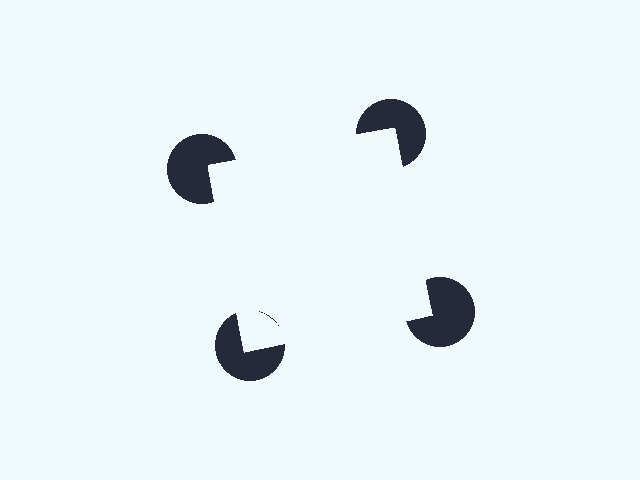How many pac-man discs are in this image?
There are 4 — one at each vertex of the illusory square.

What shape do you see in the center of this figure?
An illusory square — its edges are inferred from the aligned wedge cuts in the pac-man discs, not physically drawn.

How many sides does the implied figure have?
4 sides.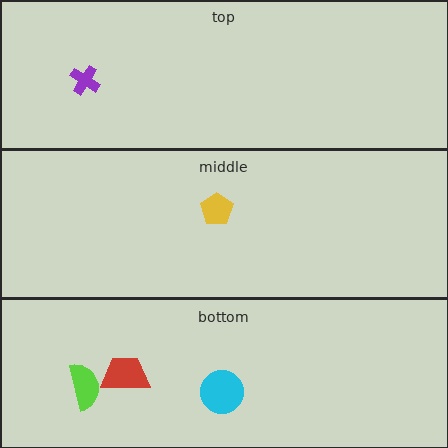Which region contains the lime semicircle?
The bottom region.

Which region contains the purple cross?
The top region.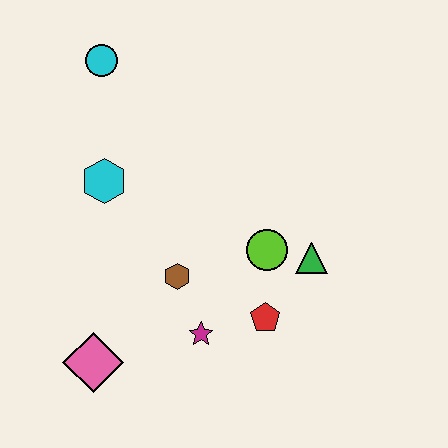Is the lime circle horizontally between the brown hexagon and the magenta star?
No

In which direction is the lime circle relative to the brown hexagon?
The lime circle is to the right of the brown hexagon.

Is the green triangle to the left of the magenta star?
No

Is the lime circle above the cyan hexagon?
No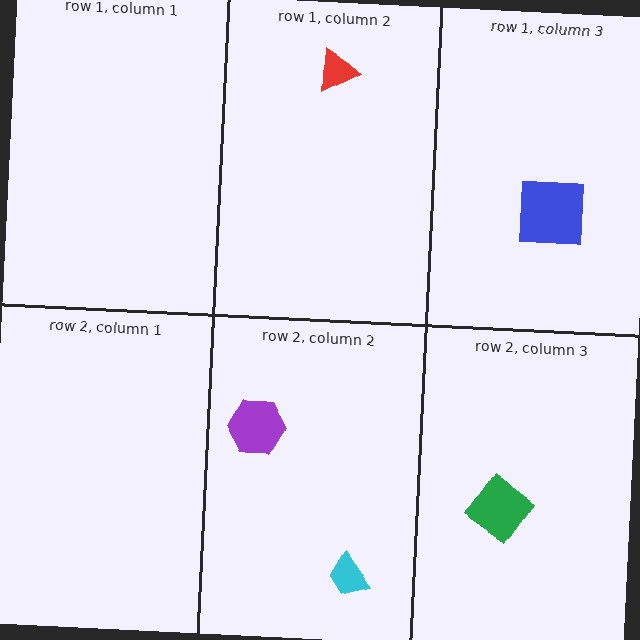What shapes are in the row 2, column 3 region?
The green diamond.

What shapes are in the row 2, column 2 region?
The purple hexagon, the cyan trapezoid.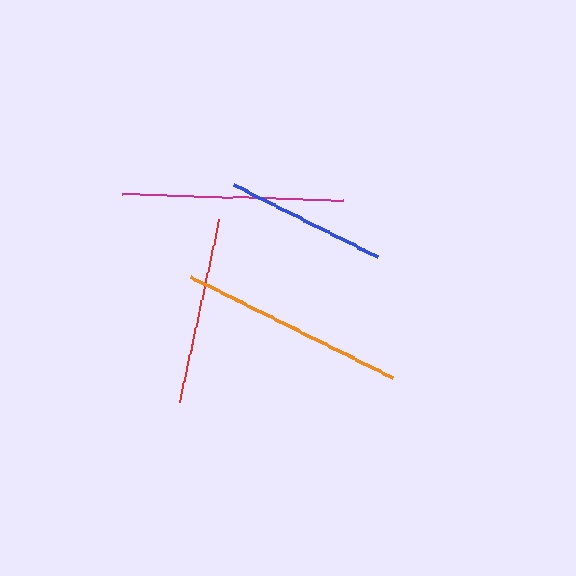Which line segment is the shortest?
The blue line is the shortest at approximately 162 pixels.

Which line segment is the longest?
The orange line is the longest at approximately 225 pixels.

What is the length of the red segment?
The red segment is approximately 187 pixels long.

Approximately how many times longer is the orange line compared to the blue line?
The orange line is approximately 1.4 times the length of the blue line.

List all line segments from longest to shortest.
From longest to shortest: orange, magenta, red, blue.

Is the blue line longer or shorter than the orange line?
The orange line is longer than the blue line.